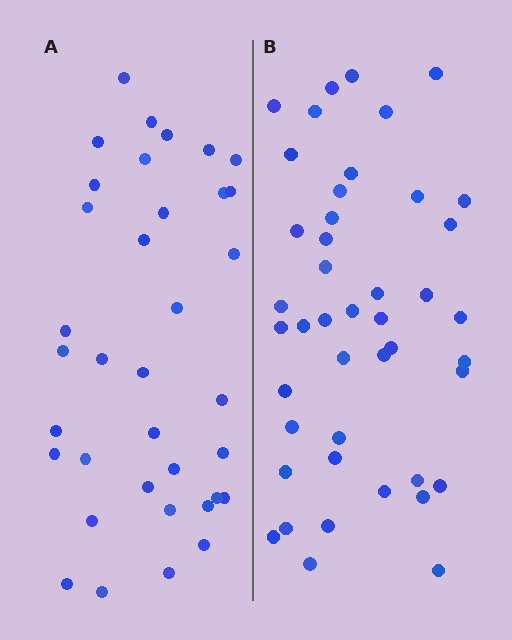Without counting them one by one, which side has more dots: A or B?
Region B (the right region) has more dots.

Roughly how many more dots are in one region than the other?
Region B has roughly 8 or so more dots than region A.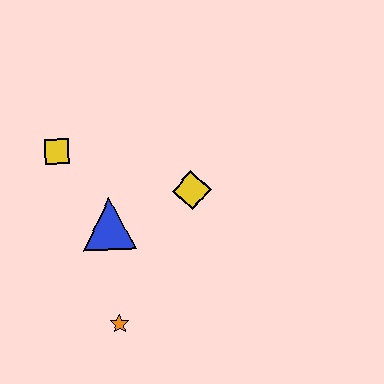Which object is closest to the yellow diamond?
The blue triangle is closest to the yellow diamond.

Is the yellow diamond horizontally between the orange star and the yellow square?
No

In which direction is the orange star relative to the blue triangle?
The orange star is below the blue triangle.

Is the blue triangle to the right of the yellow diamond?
No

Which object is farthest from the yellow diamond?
The orange star is farthest from the yellow diamond.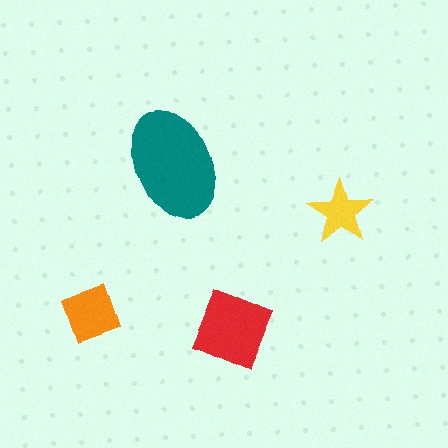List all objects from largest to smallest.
The teal ellipse, the red diamond, the orange square, the yellow star.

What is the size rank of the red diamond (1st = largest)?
2nd.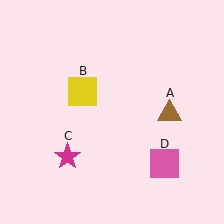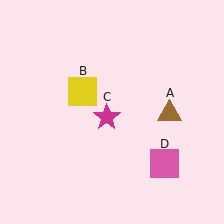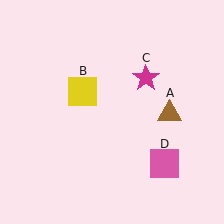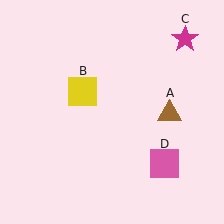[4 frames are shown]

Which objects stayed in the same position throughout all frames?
Brown triangle (object A) and yellow square (object B) and pink square (object D) remained stationary.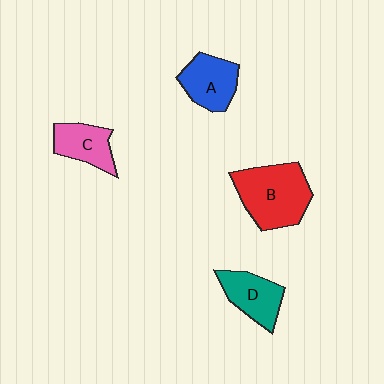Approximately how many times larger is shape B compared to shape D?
Approximately 1.6 times.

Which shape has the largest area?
Shape B (red).